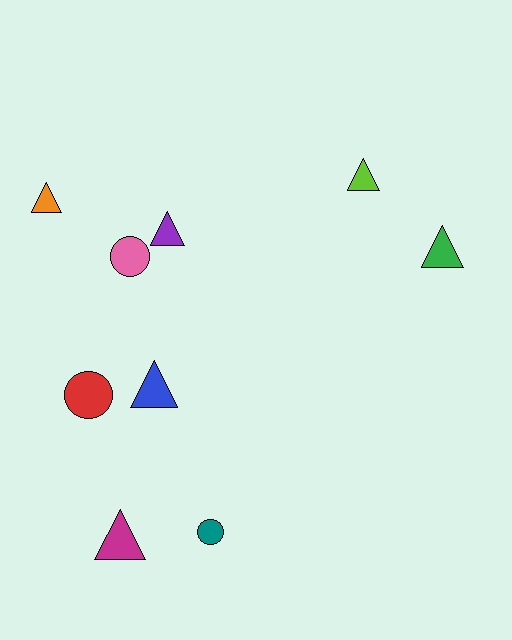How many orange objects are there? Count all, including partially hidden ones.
There is 1 orange object.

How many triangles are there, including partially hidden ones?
There are 6 triangles.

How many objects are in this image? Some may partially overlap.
There are 9 objects.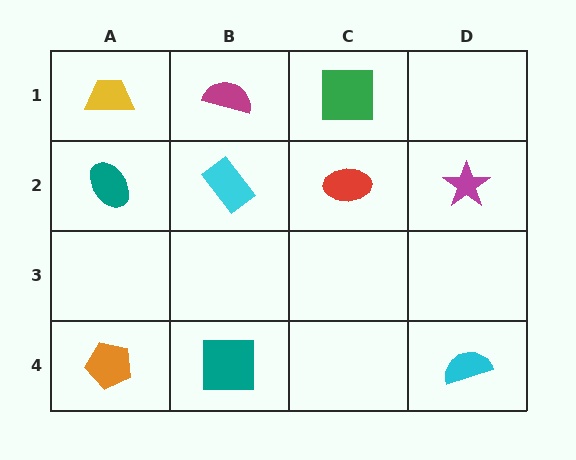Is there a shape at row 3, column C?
No, that cell is empty.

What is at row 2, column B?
A cyan rectangle.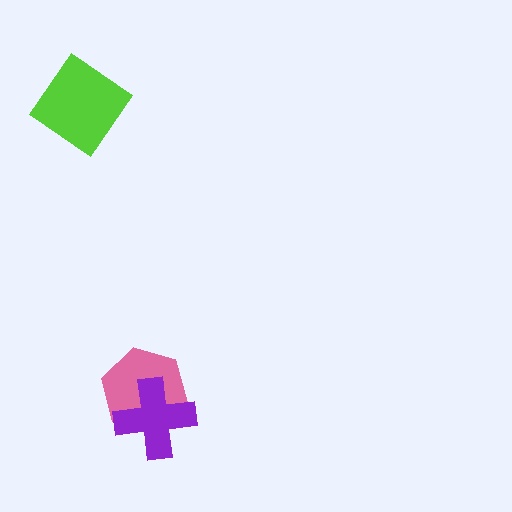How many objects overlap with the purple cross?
1 object overlaps with the purple cross.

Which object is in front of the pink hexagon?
The purple cross is in front of the pink hexagon.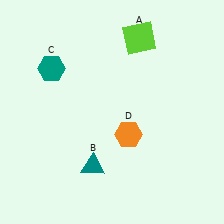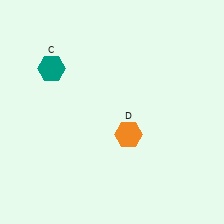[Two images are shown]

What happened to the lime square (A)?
The lime square (A) was removed in Image 2. It was in the top-right area of Image 1.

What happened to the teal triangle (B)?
The teal triangle (B) was removed in Image 2. It was in the bottom-left area of Image 1.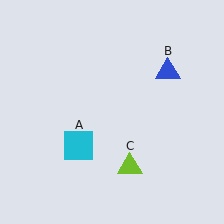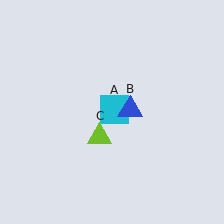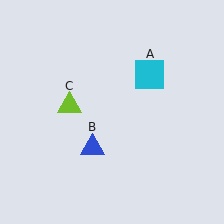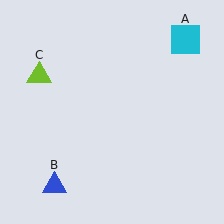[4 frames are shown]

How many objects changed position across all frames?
3 objects changed position: cyan square (object A), blue triangle (object B), lime triangle (object C).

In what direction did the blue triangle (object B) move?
The blue triangle (object B) moved down and to the left.